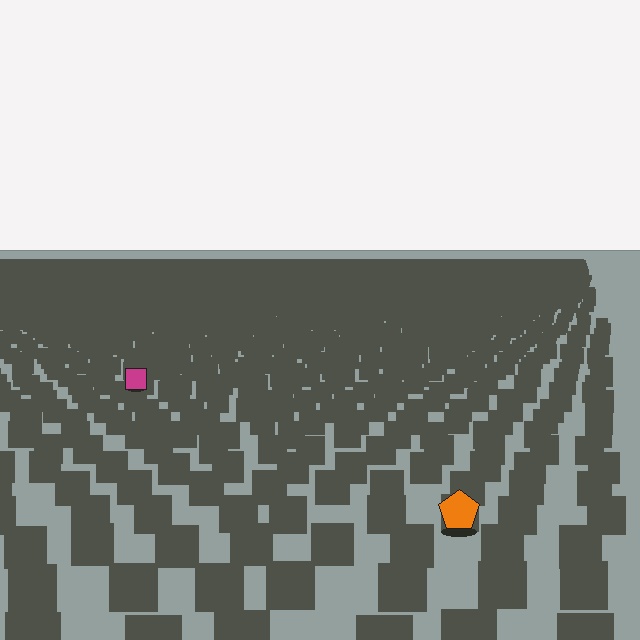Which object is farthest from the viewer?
The magenta square is farthest from the viewer. It appears smaller and the ground texture around it is denser.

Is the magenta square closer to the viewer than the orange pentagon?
No. The orange pentagon is closer — you can tell from the texture gradient: the ground texture is coarser near it.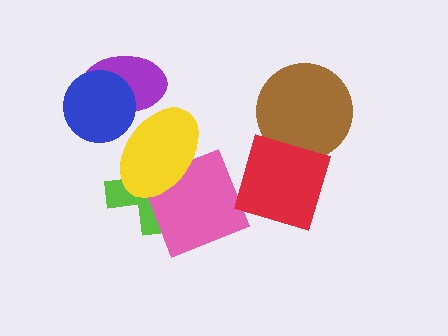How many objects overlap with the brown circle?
1 object overlaps with the brown circle.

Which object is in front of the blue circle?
The yellow ellipse is in front of the blue circle.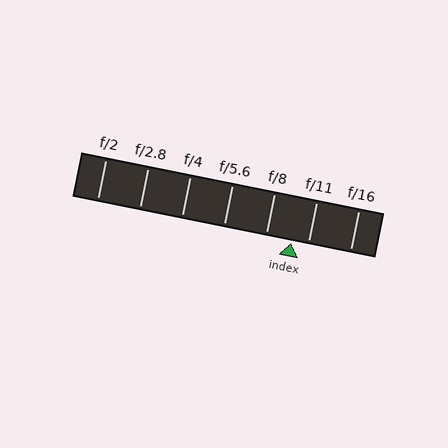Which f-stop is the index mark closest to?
The index mark is closest to f/11.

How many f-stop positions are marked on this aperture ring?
There are 7 f-stop positions marked.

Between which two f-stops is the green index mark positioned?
The index mark is between f/8 and f/11.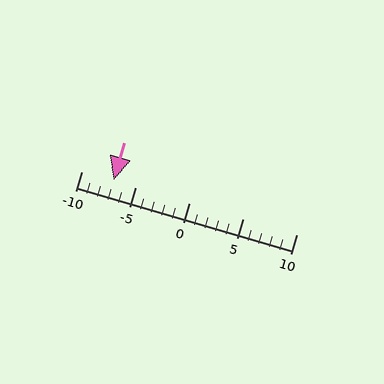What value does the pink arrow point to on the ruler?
The pink arrow points to approximately -7.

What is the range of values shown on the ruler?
The ruler shows values from -10 to 10.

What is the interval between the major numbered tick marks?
The major tick marks are spaced 5 units apart.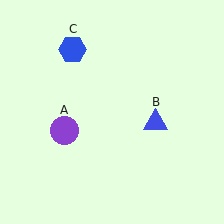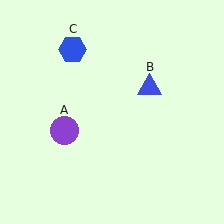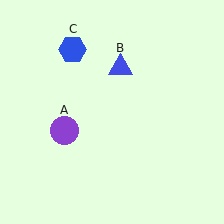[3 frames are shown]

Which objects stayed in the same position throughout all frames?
Purple circle (object A) and blue hexagon (object C) remained stationary.